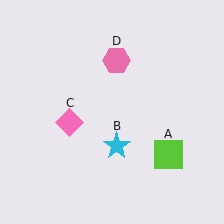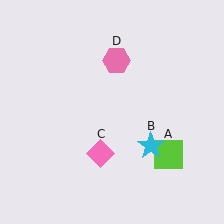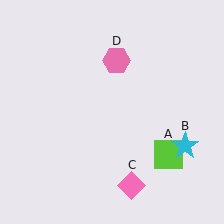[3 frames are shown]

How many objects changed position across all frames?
2 objects changed position: cyan star (object B), pink diamond (object C).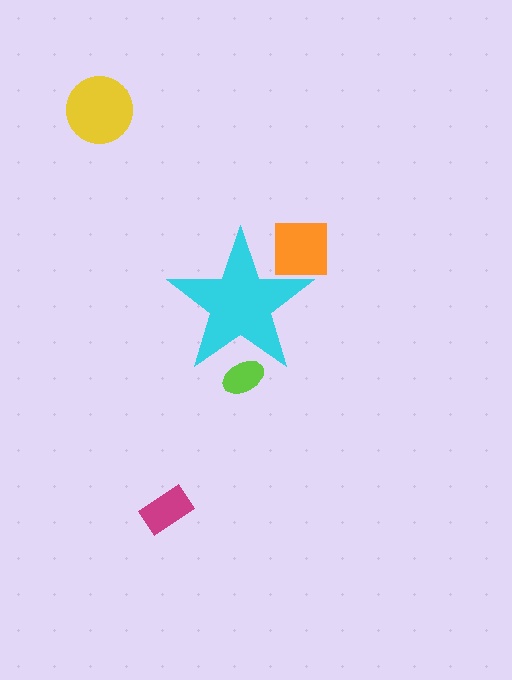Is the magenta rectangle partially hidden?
No, the magenta rectangle is fully visible.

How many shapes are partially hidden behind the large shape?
2 shapes are partially hidden.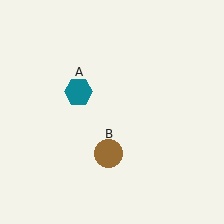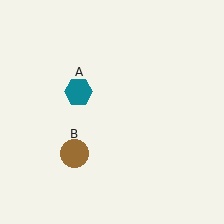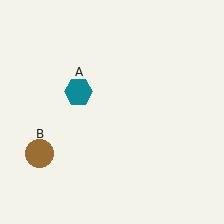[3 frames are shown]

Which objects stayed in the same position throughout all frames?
Teal hexagon (object A) remained stationary.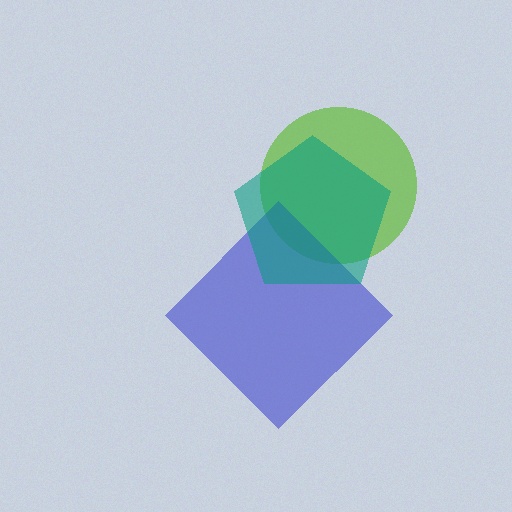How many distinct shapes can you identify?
There are 3 distinct shapes: a lime circle, a blue diamond, a teal pentagon.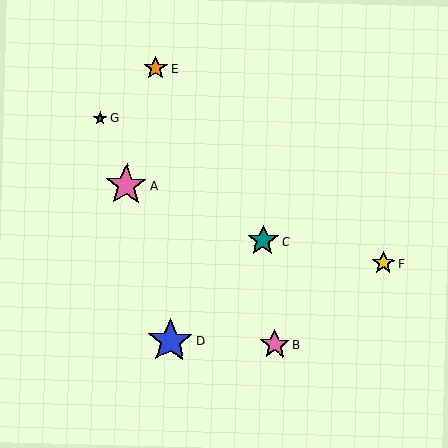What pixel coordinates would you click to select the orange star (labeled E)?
Click at (156, 68) to select the orange star E.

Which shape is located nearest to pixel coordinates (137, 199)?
The pink star (labeled A) at (126, 185) is nearest to that location.